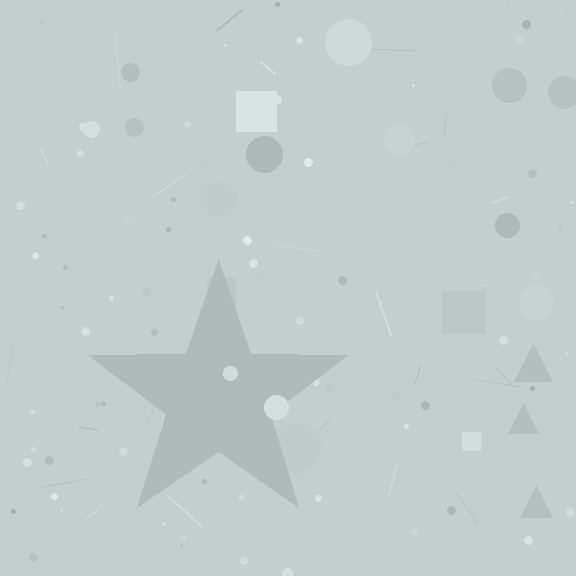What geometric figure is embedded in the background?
A star is embedded in the background.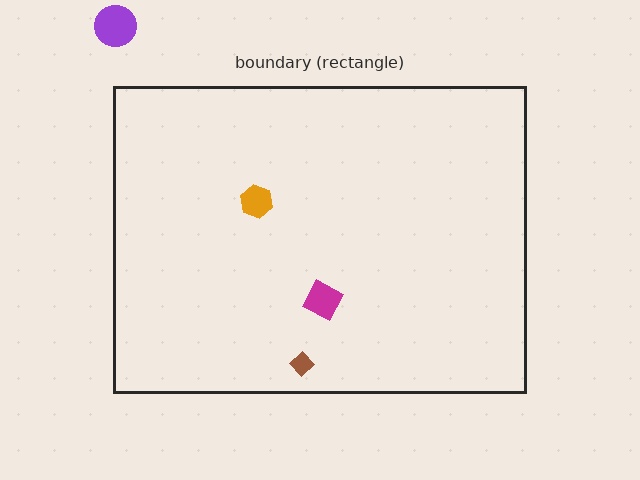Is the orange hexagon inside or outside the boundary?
Inside.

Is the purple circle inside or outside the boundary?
Outside.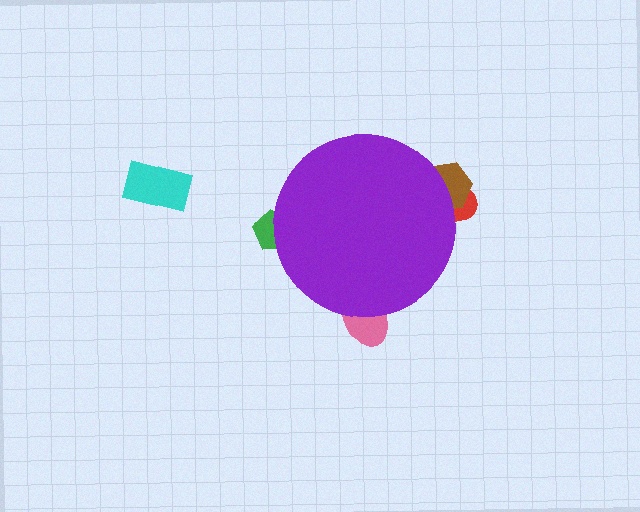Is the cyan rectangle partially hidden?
No, the cyan rectangle is fully visible.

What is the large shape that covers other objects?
A purple circle.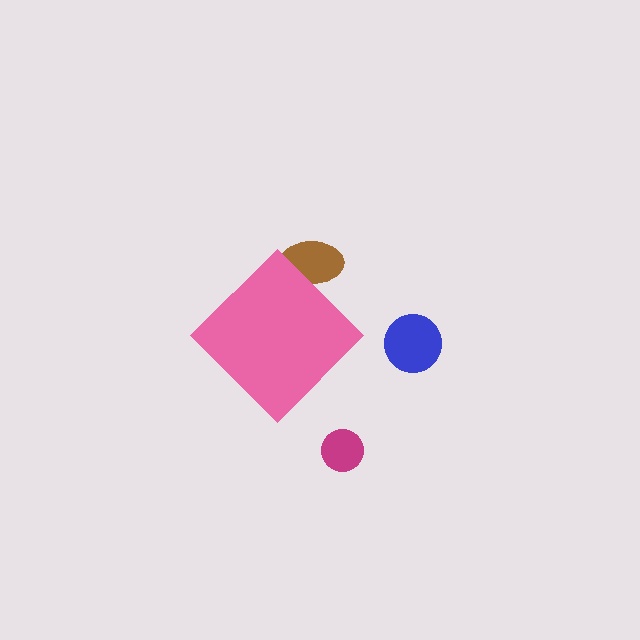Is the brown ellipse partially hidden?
Yes, the brown ellipse is partially hidden behind the pink diamond.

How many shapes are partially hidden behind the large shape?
1 shape is partially hidden.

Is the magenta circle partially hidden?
No, the magenta circle is fully visible.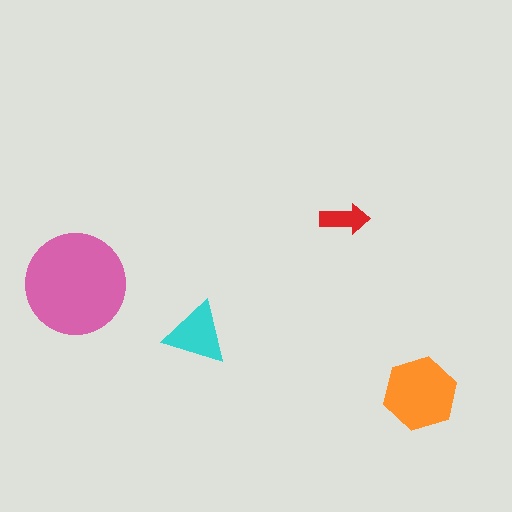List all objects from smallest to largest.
The red arrow, the cyan triangle, the orange hexagon, the pink circle.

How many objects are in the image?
There are 4 objects in the image.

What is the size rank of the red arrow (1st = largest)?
4th.